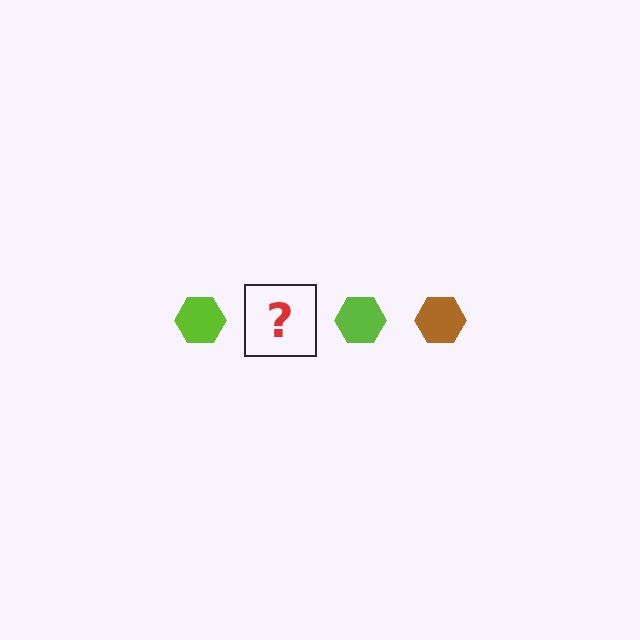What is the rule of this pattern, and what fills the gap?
The rule is that the pattern cycles through lime, brown hexagons. The gap should be filled with a brown hexagon.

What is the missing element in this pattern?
The missing element is a brown hexagon.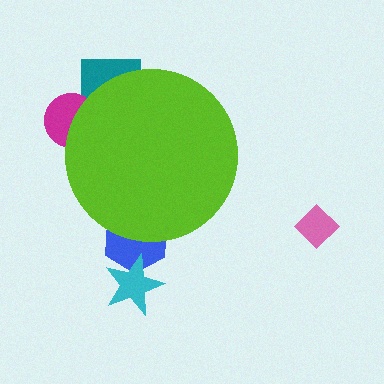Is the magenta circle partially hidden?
Yes, the magenta circle is partially hidden behind the lime circle.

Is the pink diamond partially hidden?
No, the pink diamond is fully visible.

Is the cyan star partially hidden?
No, the cyan star is fully visible.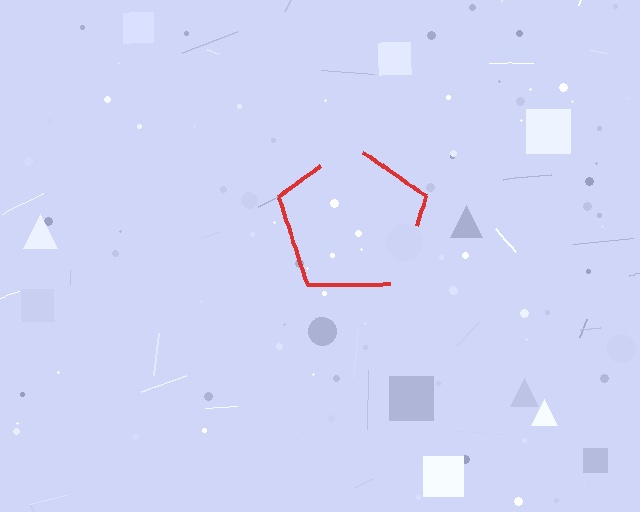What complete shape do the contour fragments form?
The contour fragments form a pentagon.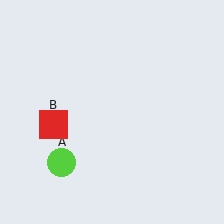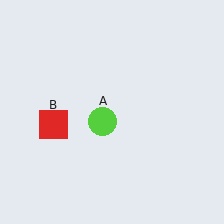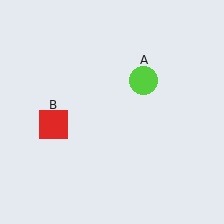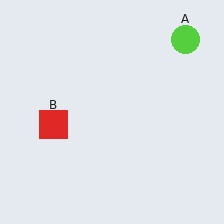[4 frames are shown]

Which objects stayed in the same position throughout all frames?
Red square (object B) remained stationary.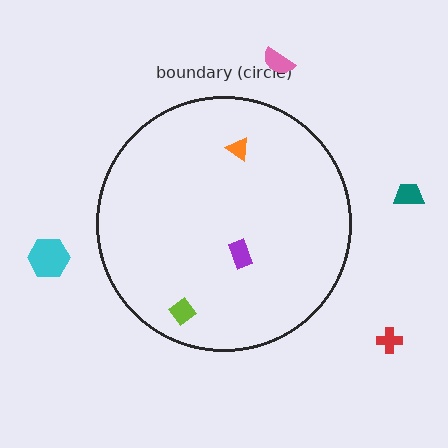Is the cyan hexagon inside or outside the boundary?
Outside.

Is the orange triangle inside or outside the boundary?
Inside.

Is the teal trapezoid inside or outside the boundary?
Outside.